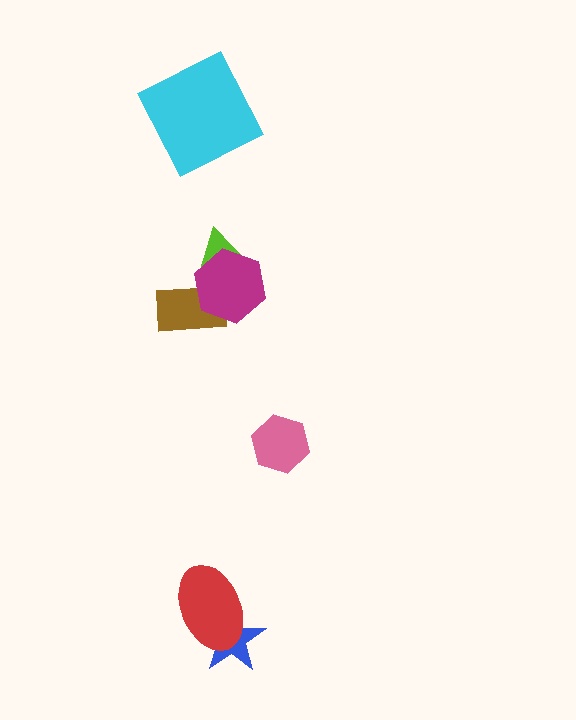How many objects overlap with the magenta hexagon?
2 objects overlap with the magenta hexagon.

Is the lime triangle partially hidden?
Yes, it is partially covered by another shape.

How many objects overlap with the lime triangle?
2 objects overlap with the lime triangle.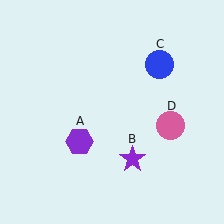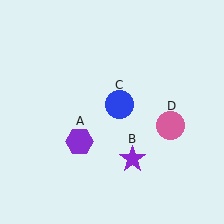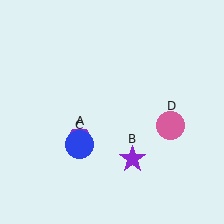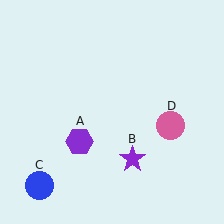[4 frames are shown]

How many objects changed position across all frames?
1 object changed position: blue circle (object C).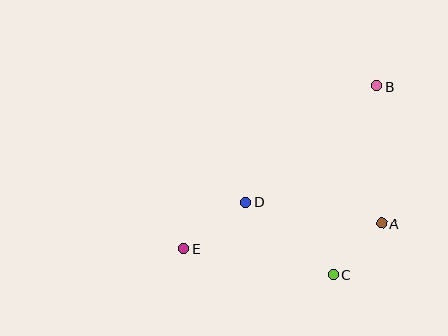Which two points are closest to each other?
Points A and C are closest to each other.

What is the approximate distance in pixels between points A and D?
The distance between A and D is approximately 138 pixels.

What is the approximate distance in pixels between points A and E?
The distance between A and E is approximately 199 pixels.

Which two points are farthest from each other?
Points B and E are farthest from each other.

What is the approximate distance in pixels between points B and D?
The distance between B and D is approximately 175 pixels.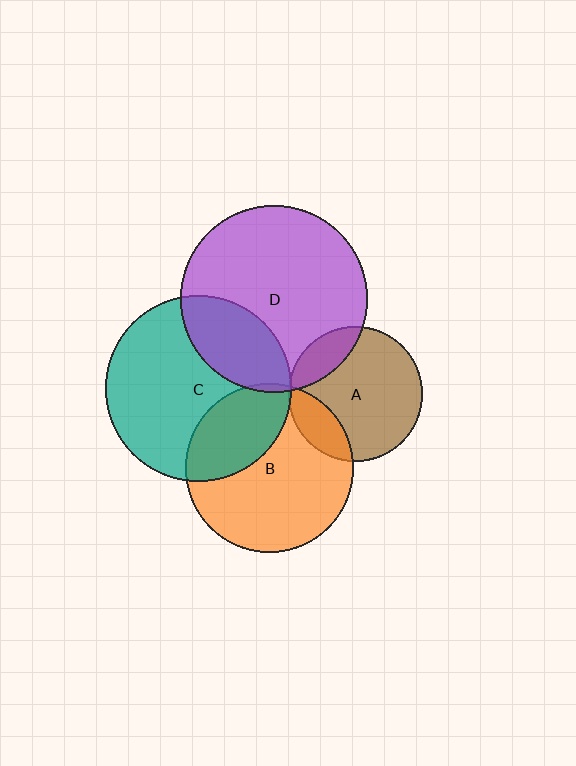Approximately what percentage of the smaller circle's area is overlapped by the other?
Approximately 20%.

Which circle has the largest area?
Circle D (purple).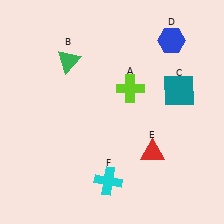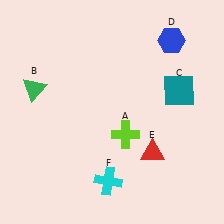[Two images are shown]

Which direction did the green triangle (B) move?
The green triangle (B) moved left.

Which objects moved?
The objects that moved are: the lime cross (A), the green triangle (B).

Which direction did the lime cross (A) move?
The lime cross (A) moved down.